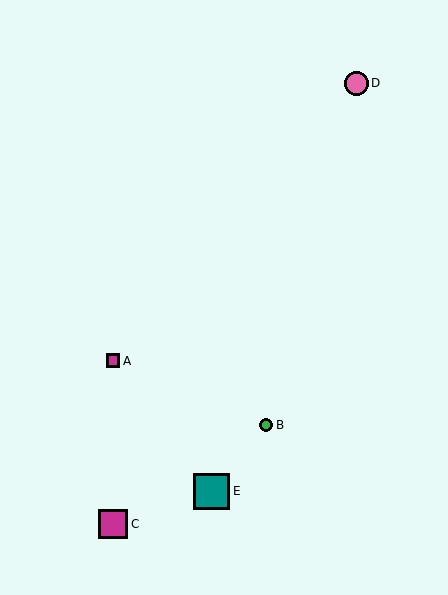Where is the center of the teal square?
The center of the teal square is at (212, 491).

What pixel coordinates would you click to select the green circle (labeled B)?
Click at (266, 425) to select the green circle B.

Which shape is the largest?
The teal square (labeled E) is the largest.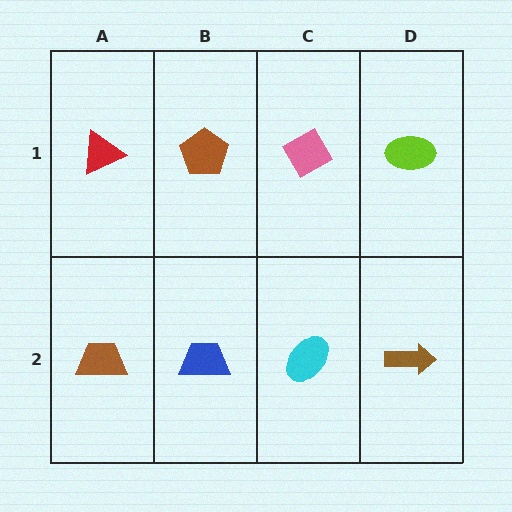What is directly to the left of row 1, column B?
A red triangle.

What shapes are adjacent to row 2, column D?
A lime ellipse (row 1, column D), a cyan ellipse (row 2, column C).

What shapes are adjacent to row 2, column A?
A red triangle (row 1, column A), a blue trapezoid (row 2, column B).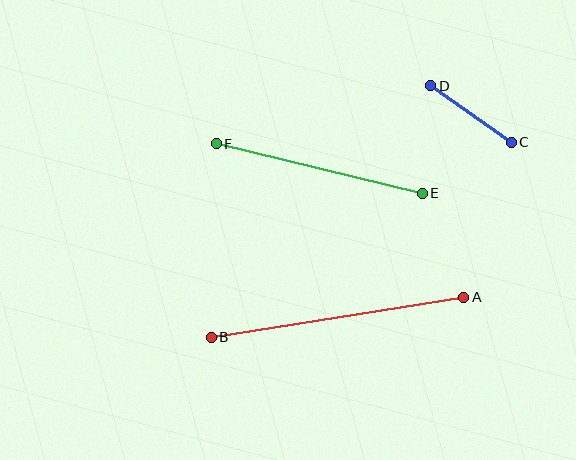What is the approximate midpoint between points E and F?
The midpoint is at approximately (319, 169) pixels.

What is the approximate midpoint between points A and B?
The midpoint is at approximately (338, 317) pixels.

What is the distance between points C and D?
The distance is approximately 98 pixels.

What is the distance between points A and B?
The distance is approximately 256 pixels.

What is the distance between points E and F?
The distance is approximately 212 pixels.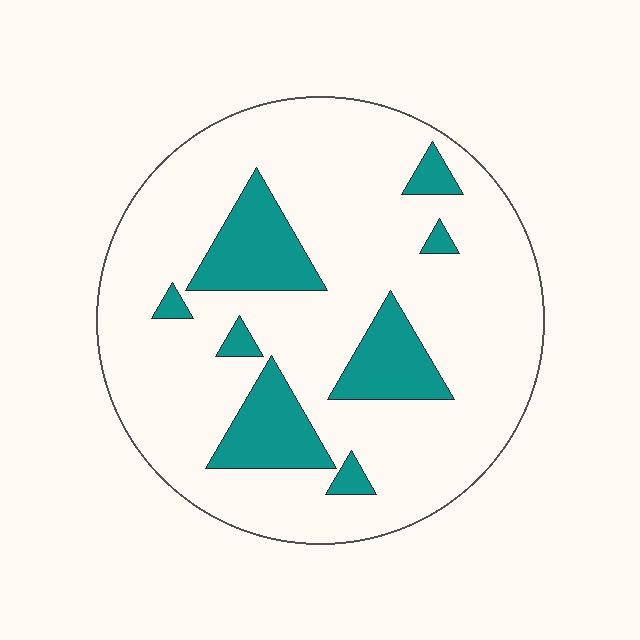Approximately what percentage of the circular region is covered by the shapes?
Approximately 20%.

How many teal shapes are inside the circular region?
8.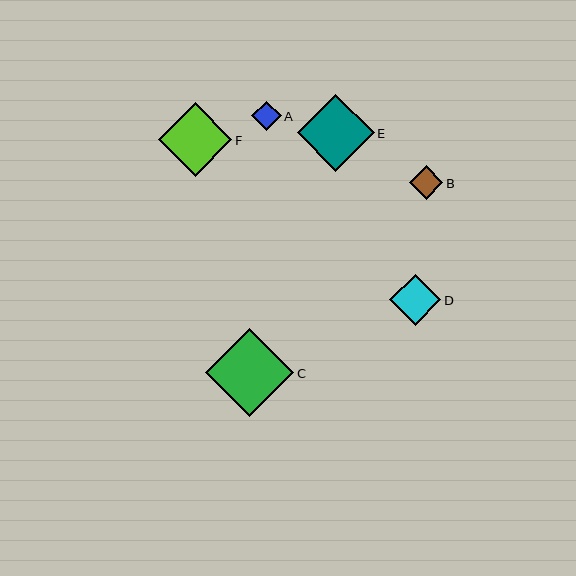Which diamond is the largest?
Diamond C is the largest with a size of approximately 89 pixels.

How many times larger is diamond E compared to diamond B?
Diamond E is approximately 2.3 times the size of diamond B.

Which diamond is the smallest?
Diamond A is the smallest with a size of approximately 30 pixels.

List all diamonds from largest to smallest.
From largest to smallest: C, E, F, D, B, A.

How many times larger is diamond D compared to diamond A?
Diamond D is approximately 1.7 times the size of diamond A.